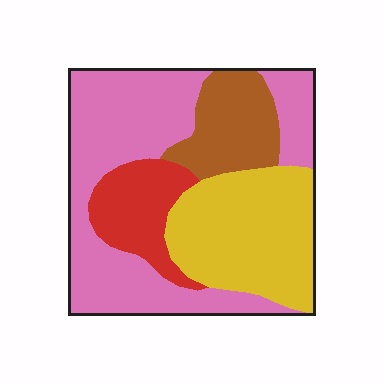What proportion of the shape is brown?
Brown takes up about one eighth (1/8) of the shape.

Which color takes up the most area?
Pink, at roughly 45%.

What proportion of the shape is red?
Red takes up about one eighth (1/8) of the shape.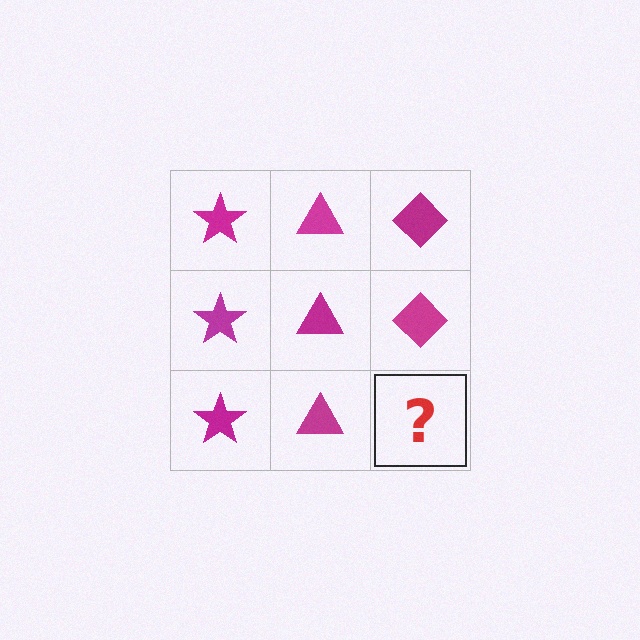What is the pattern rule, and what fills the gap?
The rule is that each column has a consistent shape. The gap should be filled with a magenta diamond.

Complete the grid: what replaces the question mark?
The question mark should be replaced with a magenta diamond.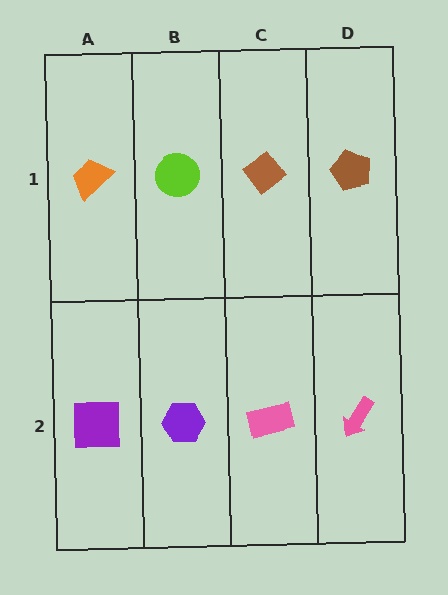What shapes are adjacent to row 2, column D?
A brown pentagon (row 1, column D), a pink rectangle (row 2, column C).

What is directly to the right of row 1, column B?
A brown diamond.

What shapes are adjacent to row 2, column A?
An orange trapezoid (row 1, column A), a purple hexagon (row 2, column B).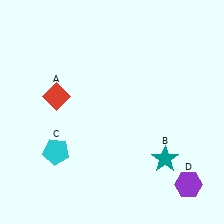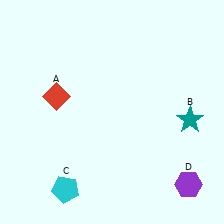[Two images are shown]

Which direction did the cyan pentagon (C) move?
The cyan pentagon (C) moved down.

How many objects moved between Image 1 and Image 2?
2 objects moved between the two images.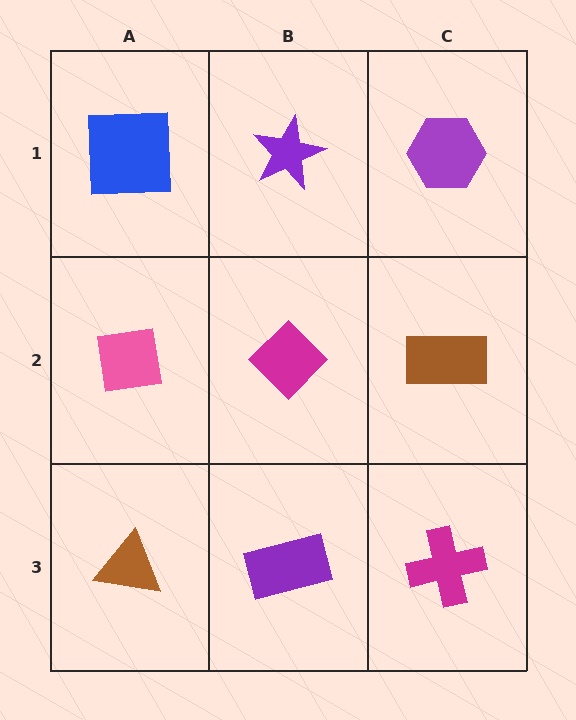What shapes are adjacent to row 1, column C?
A brown rectangle (row 2, column C), a purple star (row 1, column B).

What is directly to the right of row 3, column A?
A purple rectangle.